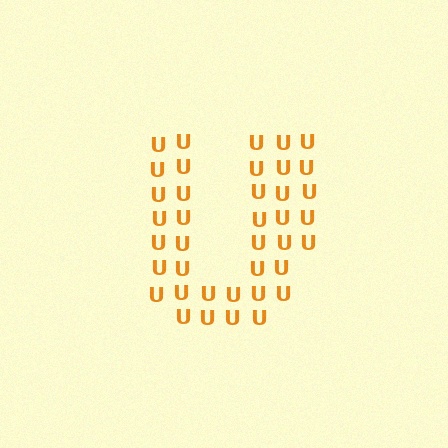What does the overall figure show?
The overall figure shows the letter U.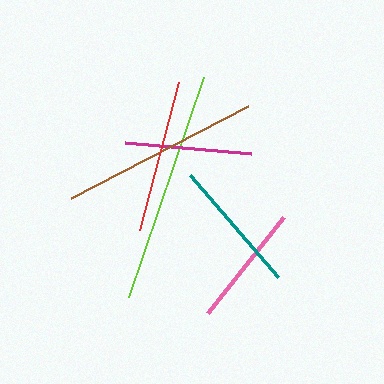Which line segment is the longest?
The lime line is the longest at approximately 232 pixels.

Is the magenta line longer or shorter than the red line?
The red line is longer than the magenta line.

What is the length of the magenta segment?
The magenta segment is approximately 127 pixels long.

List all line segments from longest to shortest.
From longest to shortest: lime, brown, red, teal, magenta, pink.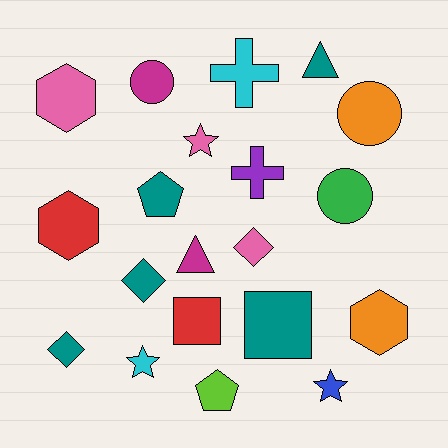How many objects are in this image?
There are 20 objects.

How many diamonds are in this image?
There are 3 diamonds.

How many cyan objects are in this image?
There are 2 cyan objects.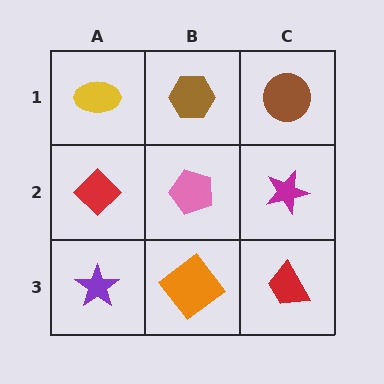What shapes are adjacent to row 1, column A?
A red diamond (row 2, column A), a brown hexagon (row 1, column B).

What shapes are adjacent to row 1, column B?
A pink pentagon (row 2, column B), a yellow ellipse (row 1, column A), a brown circle (row 1, column C).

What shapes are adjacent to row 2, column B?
A brown hexagon (row 1, column B), an orange diamond (row 3, column B), a red diamond (row 2, column A), a magenta star (row 2, column C).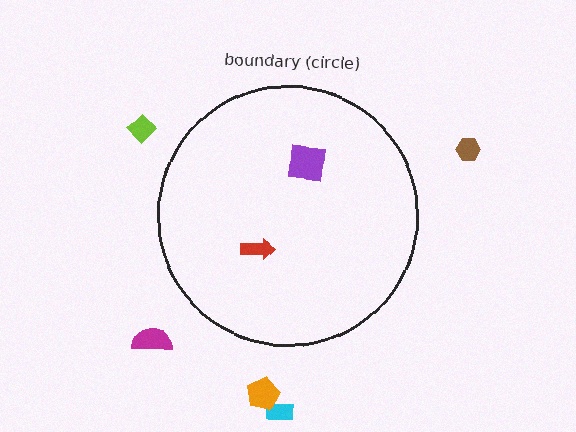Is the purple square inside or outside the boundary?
Inside.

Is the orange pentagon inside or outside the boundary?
Outside.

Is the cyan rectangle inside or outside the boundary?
Outside.